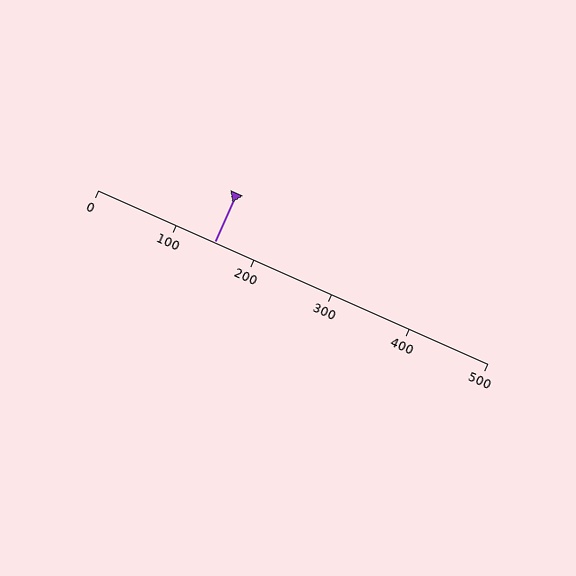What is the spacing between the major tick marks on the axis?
The major ticks are spaced 100 apart.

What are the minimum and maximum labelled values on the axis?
The axis runs from 0 to 500.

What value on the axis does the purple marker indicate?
The marker indicates approximately 150.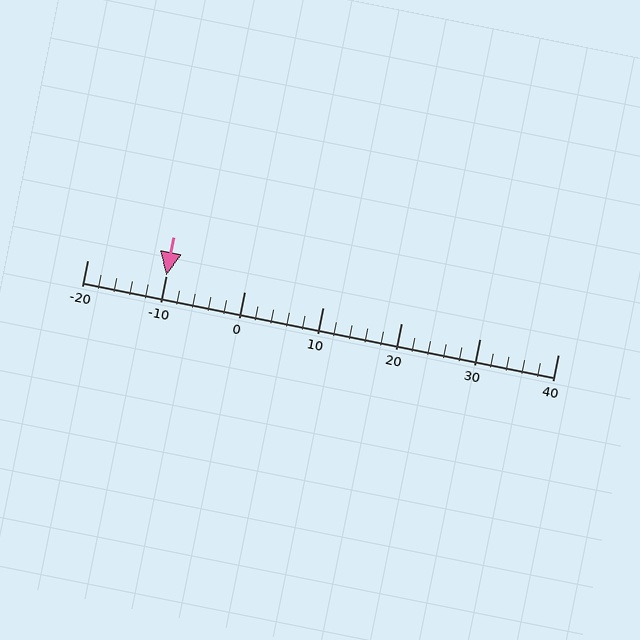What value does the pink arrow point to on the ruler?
The pink arrow points to approximately -10.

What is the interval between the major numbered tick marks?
The major tick marks are spaced 10 units apart.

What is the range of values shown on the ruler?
The ruler shows values from -20 to 40.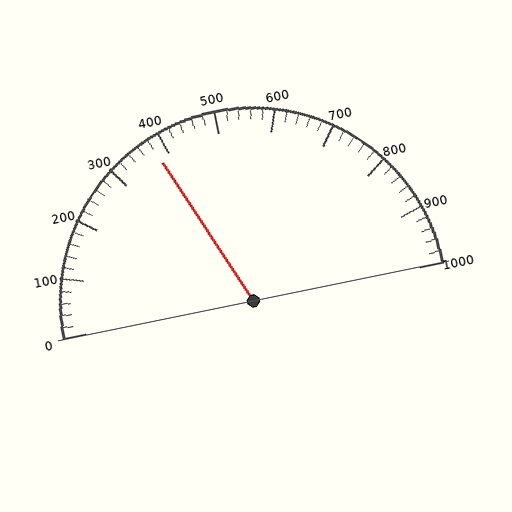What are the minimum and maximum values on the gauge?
The gauge ranges from 0 to 1000.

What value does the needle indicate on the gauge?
The needle indicates approximately 380.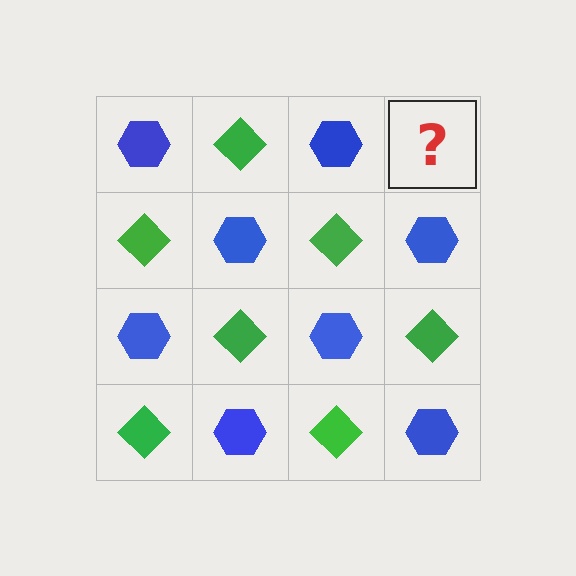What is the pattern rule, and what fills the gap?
The rule is that it alternates blue hexagon and green diamond in a checkerboard pattern. The gap should be filled with a green diamond.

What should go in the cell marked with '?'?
The missing cell should contain a green diamond.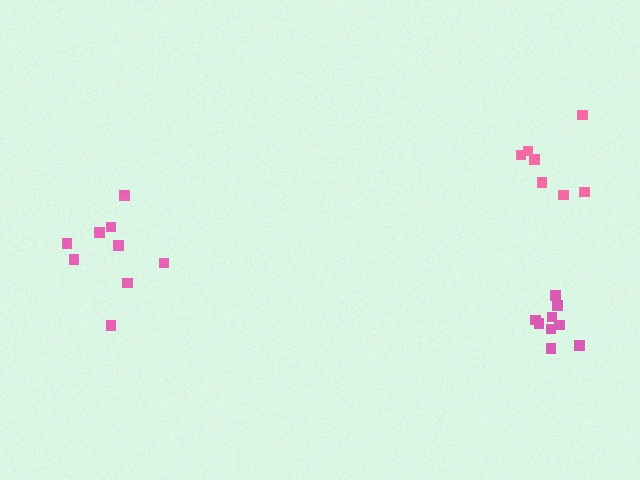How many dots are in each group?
Group 1: 9 dots, Group 2: 9 dots, Group 3: 7 dots (25 total).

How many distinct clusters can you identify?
There are 3 distinct clusters.